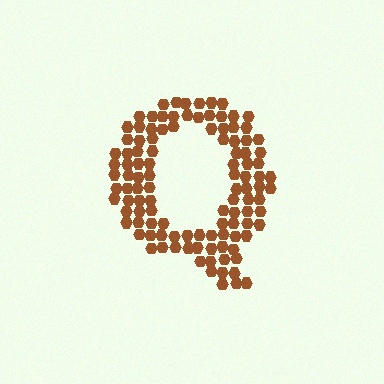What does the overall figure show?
The overall figure shows the letter Q.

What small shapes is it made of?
It is made of small hexagons.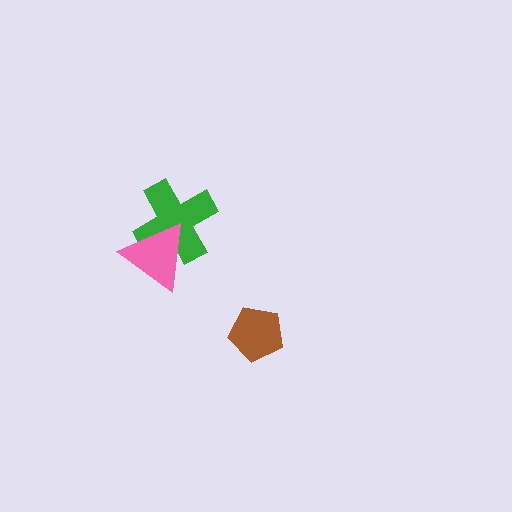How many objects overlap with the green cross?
1 object overlaps with the green cross.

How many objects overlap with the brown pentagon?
0 objects overlap with the brown pentagon.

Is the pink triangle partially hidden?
No, no other shape covers it.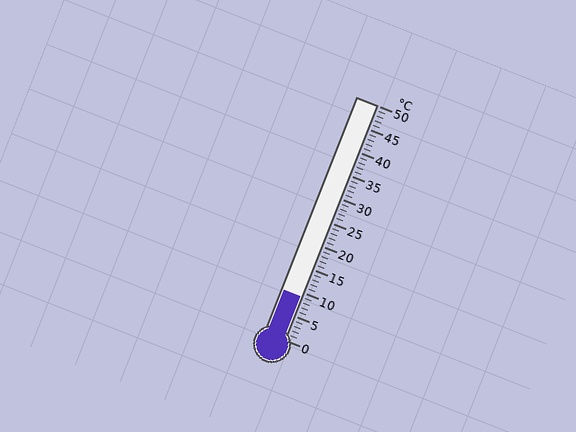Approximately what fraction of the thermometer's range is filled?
The thermometer is filled to approximately 20% of its range.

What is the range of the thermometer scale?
The thermometer scale ranges from 0°C to 50°C.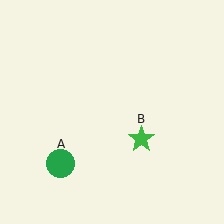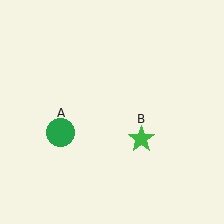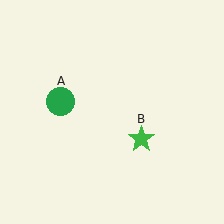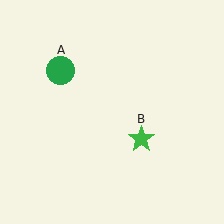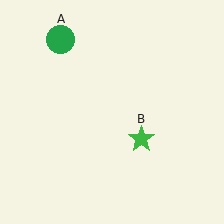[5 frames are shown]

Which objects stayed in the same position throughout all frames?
Green star (object B) remained stationary.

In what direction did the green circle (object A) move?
The green circle (object A) moved up.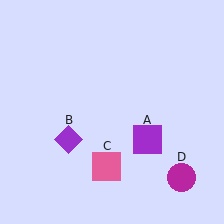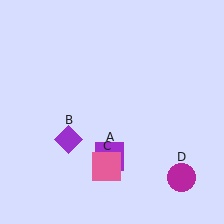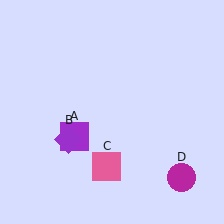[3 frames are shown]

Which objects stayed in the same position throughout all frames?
Purple diamond (object B) and pink square (object C) and magenta circle (object D) remained stationary.